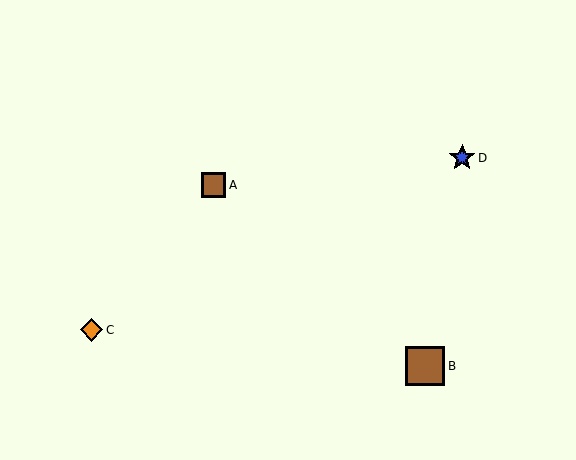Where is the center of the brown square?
The center of the brown square is at (425, 366).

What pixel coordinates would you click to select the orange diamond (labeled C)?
Click at (92, 330) to select the orange diamond C.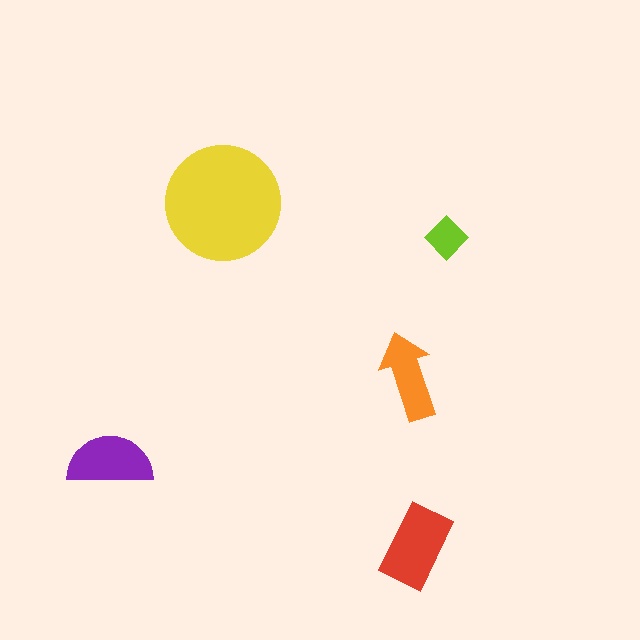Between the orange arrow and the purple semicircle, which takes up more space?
The purple semicircle.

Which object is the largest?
The yellow circle.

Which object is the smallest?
The lime diamond.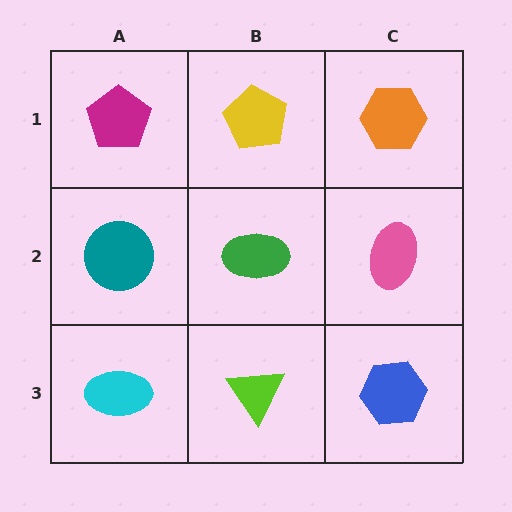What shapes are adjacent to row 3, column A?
A teal circle (row 2, column A), a lime triangle (row 3, column B).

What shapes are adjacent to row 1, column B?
A green ellipse (row 2, column B), a magenta pentagon (row 1, column A), an orange hexagon (row 1, column C).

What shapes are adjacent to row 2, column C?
An orange hexagon (row 1, column C), a blue hexagon (row 3, column C), a green ellipse (row 2, column B).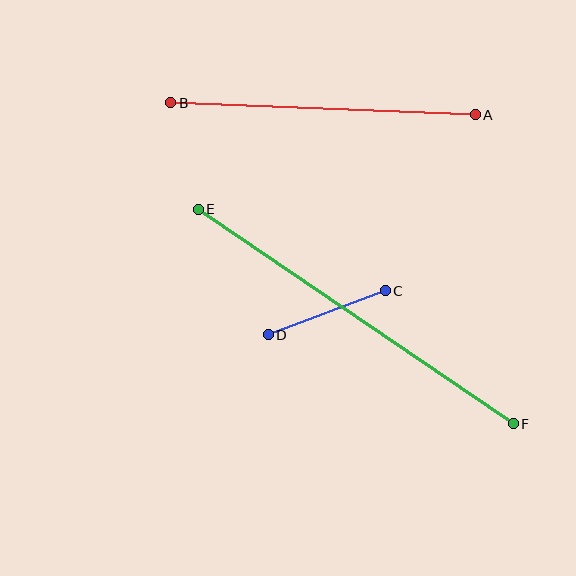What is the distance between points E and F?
The distance is approximately 381 pixels.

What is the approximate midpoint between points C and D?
The midpoint is at approximately (327, 313) pixels.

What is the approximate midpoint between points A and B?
The midpoint is at approximately (323, 109) pixels.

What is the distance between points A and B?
The distance is approximately 305 pixels.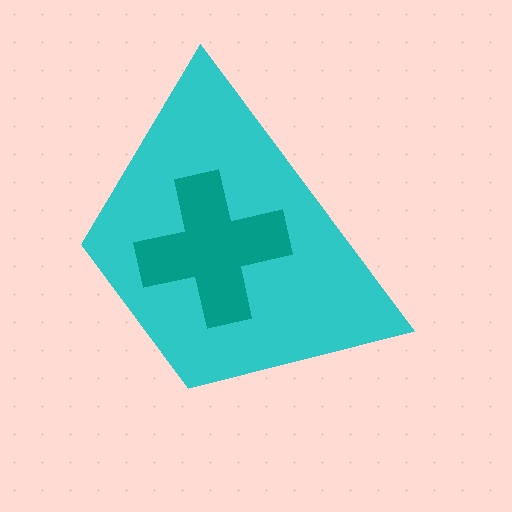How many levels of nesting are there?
2.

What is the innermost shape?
The teal cross.